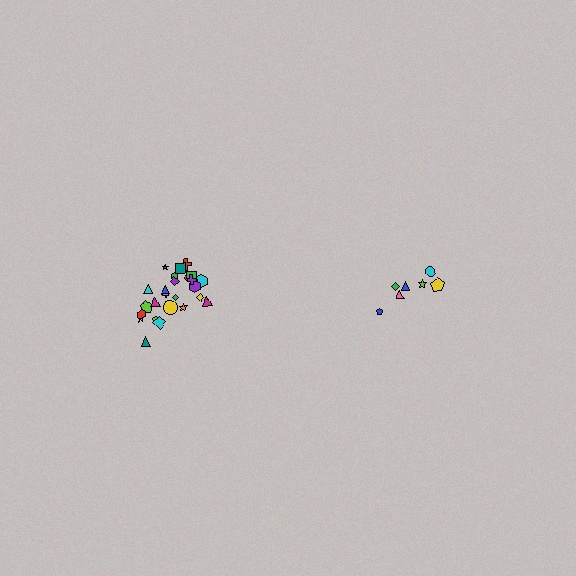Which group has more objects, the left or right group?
The left group.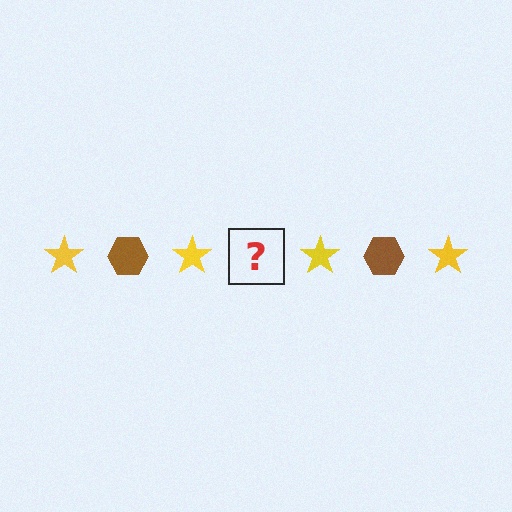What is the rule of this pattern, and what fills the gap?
The rule is that the pattern alternates between yellow star and brown hexagon. The gap should be filled with a brown hexagon.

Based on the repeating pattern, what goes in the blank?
The blank should be a brown hexagon.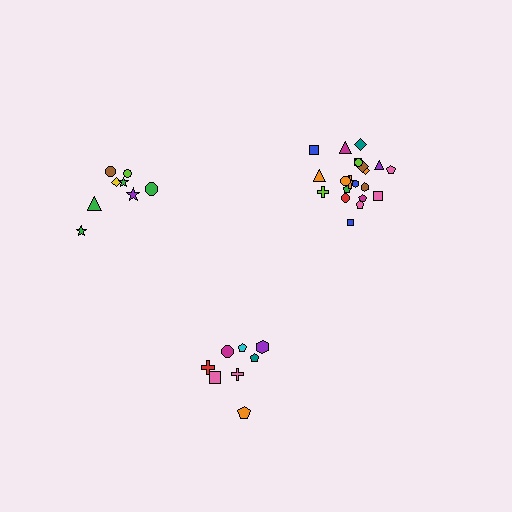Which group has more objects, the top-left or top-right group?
The top-right group.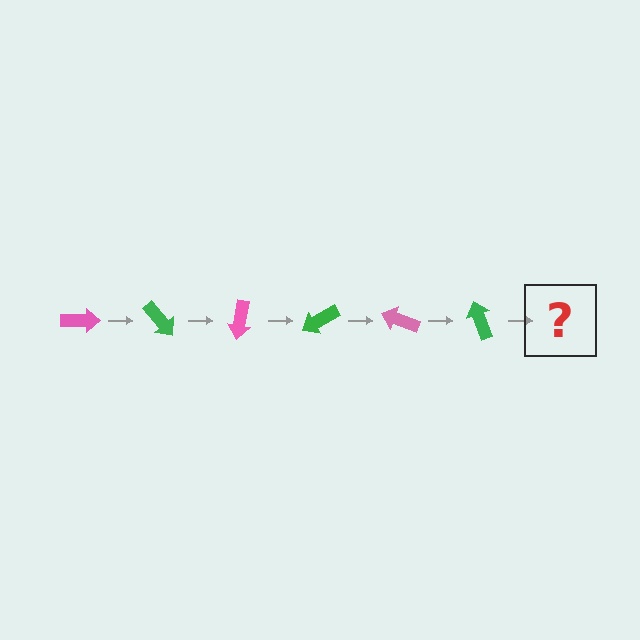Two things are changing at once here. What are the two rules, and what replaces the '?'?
The two rules are that it rotates 50 degrees each step and the color cycles through pink and green. The '?' should be a pink arrow, rotated 300 degrees from the start.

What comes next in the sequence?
The next element should be a pink arrow, rotated 300 degrees from the start.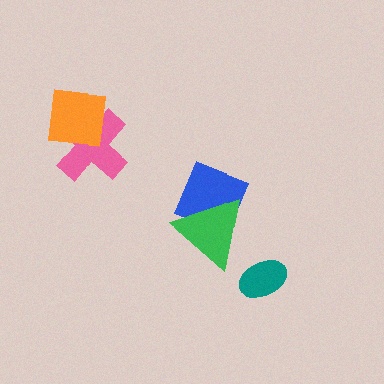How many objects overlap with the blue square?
1 object overlaps with the blue square.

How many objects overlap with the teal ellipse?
0 objects overlap with the teal ellipse.